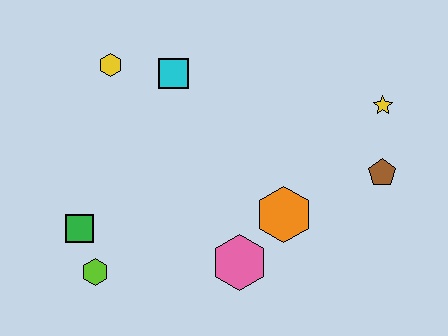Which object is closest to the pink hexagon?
The orange hexagon is closest to the pink hexagon.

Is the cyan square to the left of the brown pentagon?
Yes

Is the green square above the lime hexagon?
Yes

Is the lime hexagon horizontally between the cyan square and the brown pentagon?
No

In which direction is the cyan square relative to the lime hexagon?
The cyan square is above the lime hexagon.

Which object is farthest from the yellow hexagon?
The brown pentagon is farthest from the yellow hexagon.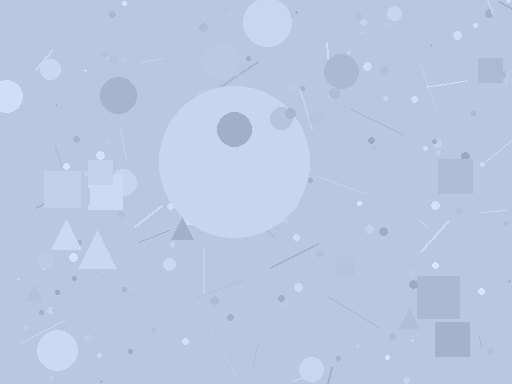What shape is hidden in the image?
A circle is hidden in the image.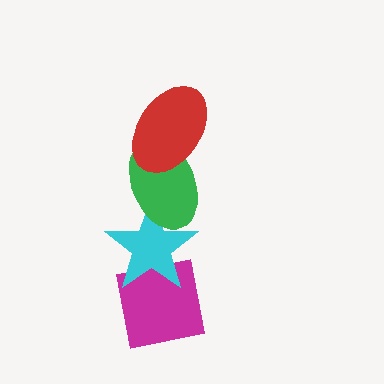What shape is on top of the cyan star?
The green ellipse is on top of the cyan star.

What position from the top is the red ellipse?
The red ellipse is 1st from the top.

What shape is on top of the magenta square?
The cyan star is on top of the magenta square.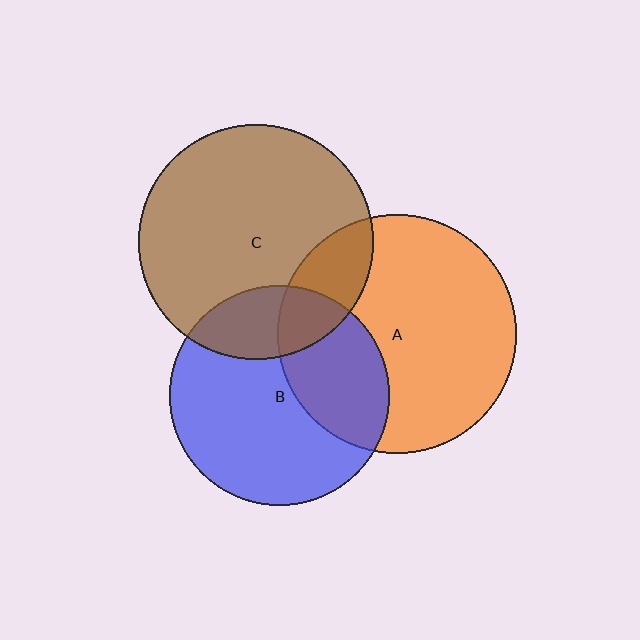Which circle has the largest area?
Circle A (orange).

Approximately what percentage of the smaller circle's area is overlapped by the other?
Approximately 20%.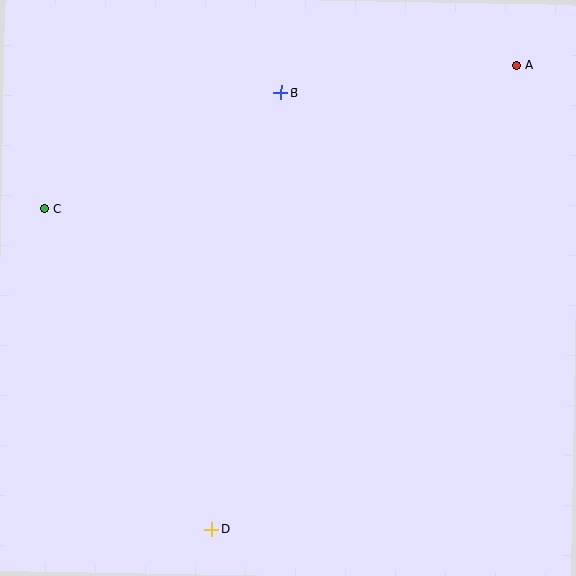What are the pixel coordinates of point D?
Point D is at (211, 529).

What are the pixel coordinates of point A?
Point A is at (516, 65).